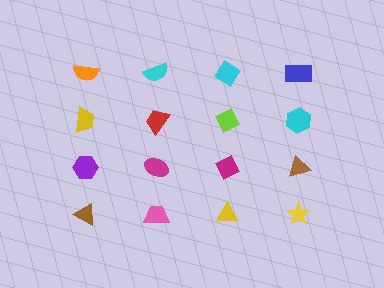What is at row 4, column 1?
A brown triangle.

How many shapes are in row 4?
4 shapes.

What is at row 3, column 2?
A magenta ellipse.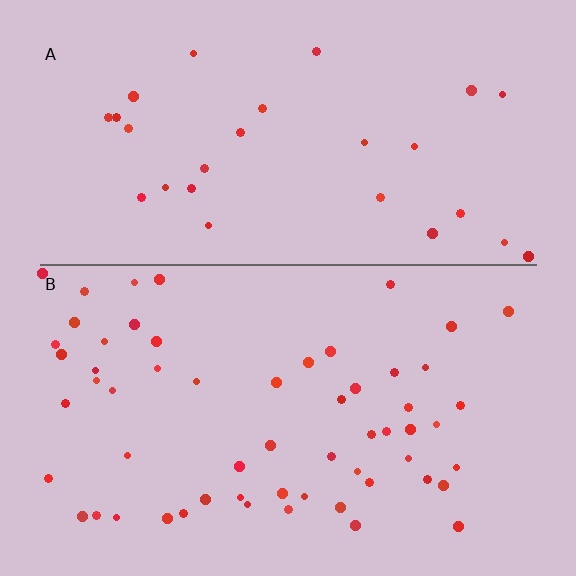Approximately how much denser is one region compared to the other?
Approximately 2.1× — region B over region A.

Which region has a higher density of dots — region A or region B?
B (the bottom).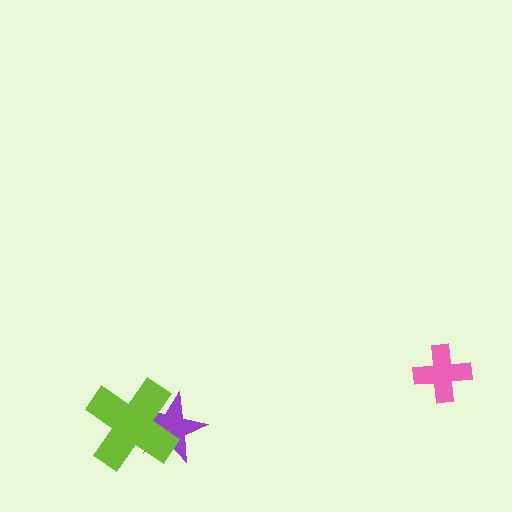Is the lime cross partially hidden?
No, no other shape covers it.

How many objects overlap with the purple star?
1 object overlaps with the purple star.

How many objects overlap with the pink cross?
0 objects overlap with the pink cross.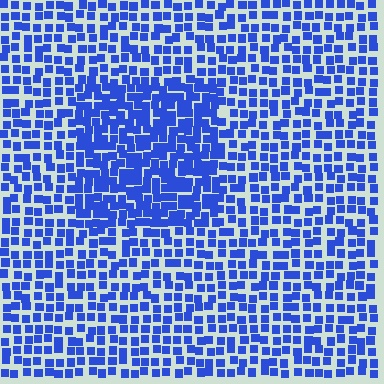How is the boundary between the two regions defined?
The boundary is defined by a change in element density (approximately 1.6x ratio). All elements are the same color, size, and shape.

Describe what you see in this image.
The image contains small blue elements arranged at two different densities. A rectangle-shaped region is visible where the elements are more densely packed than the surrounding area.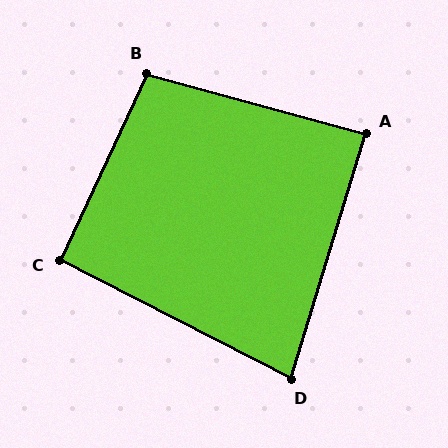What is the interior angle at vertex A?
Approximately 88 degrees (approximately right).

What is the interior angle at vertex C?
Approximately 92 degrees (approximately right).